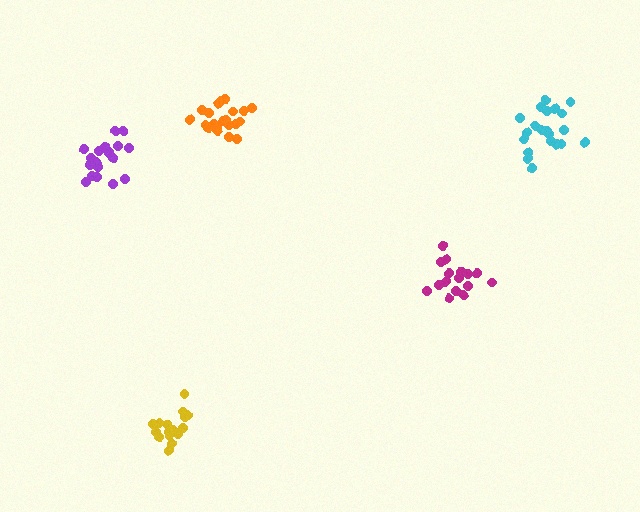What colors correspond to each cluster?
The clusters are colored: cyan, magenta, yellow, orange, purple.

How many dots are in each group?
Group 1: 21 dots, Group 2: 17 dots, Group 3: 16 dots, Group 4: 21 dots, Group 5: 18 dots (93 total).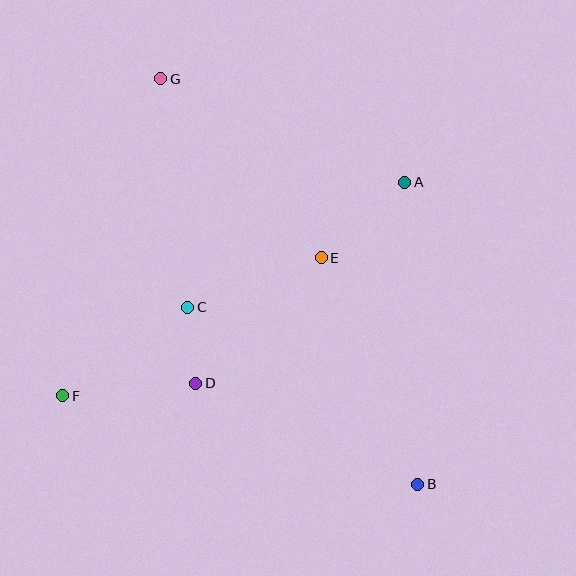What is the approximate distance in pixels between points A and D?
The distance between A and D is approximately 290 pixels.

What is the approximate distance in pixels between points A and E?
The distance between A and E is approximately 113 pixels.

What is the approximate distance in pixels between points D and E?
The distance between D and E is approximately 177 pixels.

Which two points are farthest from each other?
Points B and G are farthest from each other.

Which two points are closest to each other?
Points C and D are closest to each other.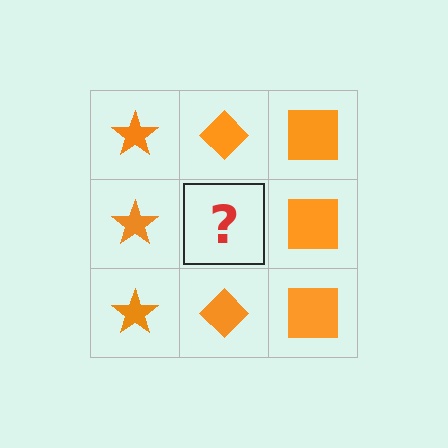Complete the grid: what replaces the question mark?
The question mark should be replaced with an orange diamond.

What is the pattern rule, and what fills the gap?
The rule is that each column has a consistent shape. The gap should be filled with an orange diamond.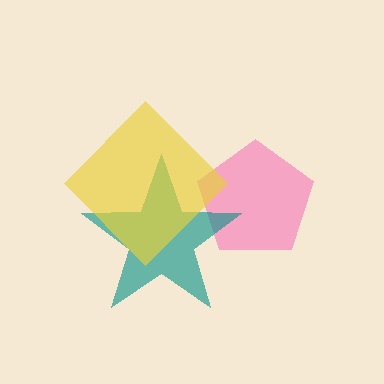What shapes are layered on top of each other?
The layered shapes are: a pink pentagon, a teal star, a yellow diamond.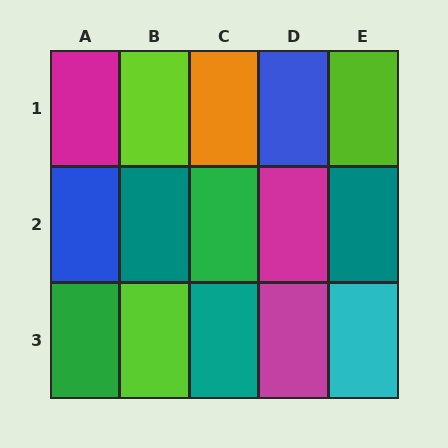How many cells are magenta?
3 cells are magenta.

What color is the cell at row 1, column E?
Lime.